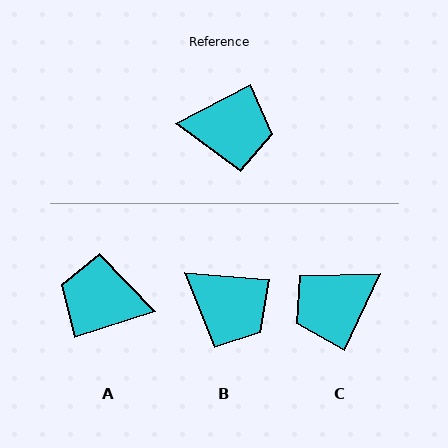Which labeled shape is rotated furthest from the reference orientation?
A, about 170 degrees away.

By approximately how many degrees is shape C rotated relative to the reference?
Approximately 143 degrees clockwise.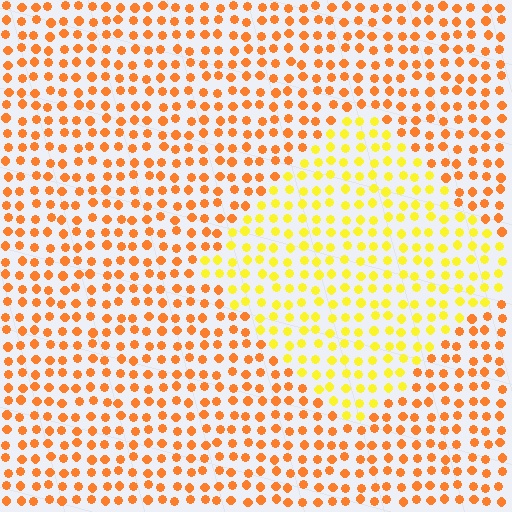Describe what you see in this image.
The image is filled with small orange elements in a uniform arrangement. A diamond-shaped region is visible where the elements are tinted to a slightly different hue, forming a subtle color boundary.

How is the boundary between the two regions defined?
The boundary is defined purely by a slight shift in hue (about 34 degrees). Spacing, size, and orientation are identical on both sides.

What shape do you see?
I see a diamond.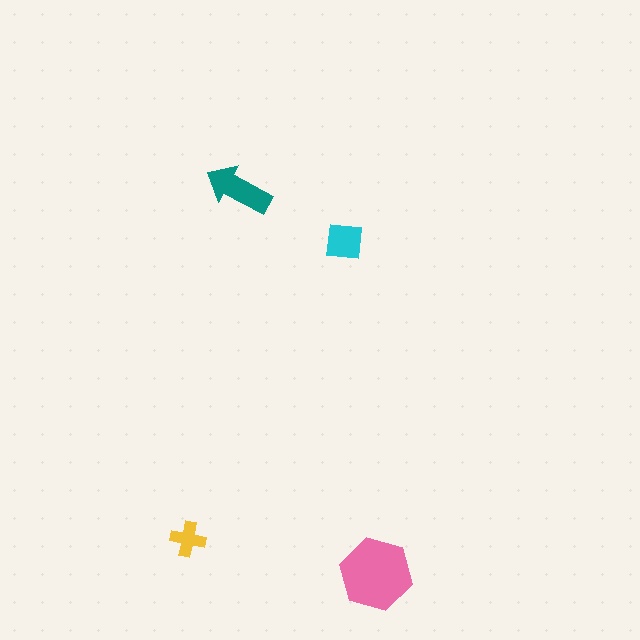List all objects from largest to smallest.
The pink hexagon, the teal arrow, the cyan square, the yellow cross.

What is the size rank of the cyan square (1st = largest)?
3rd.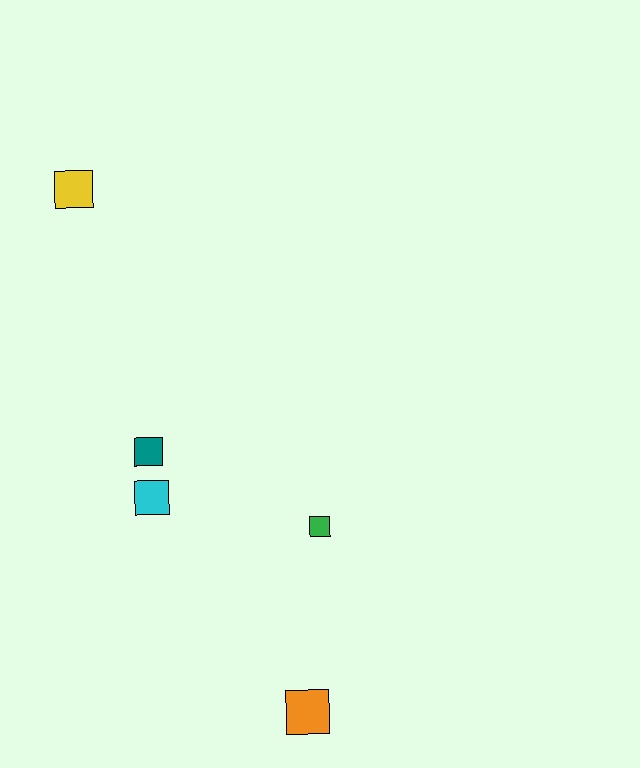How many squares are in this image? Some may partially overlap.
There are 5 squares.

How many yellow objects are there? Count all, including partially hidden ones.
There is 1 yellow object.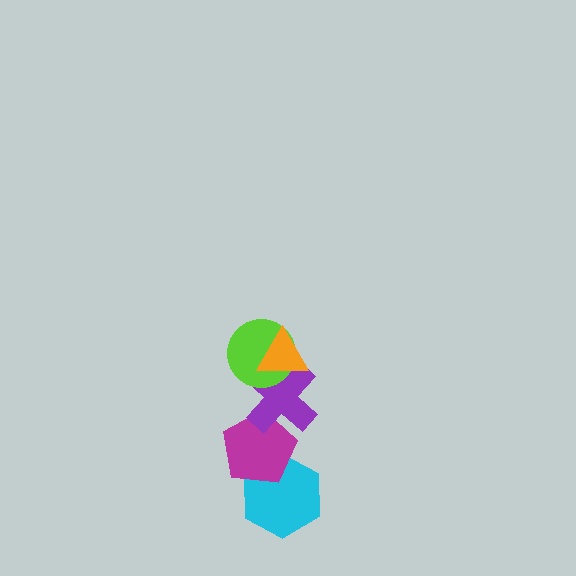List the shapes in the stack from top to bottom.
From top to bottom: the orange triangle, the lime circle, the purple cross, the magenta pentagon, the cyan hexagon.